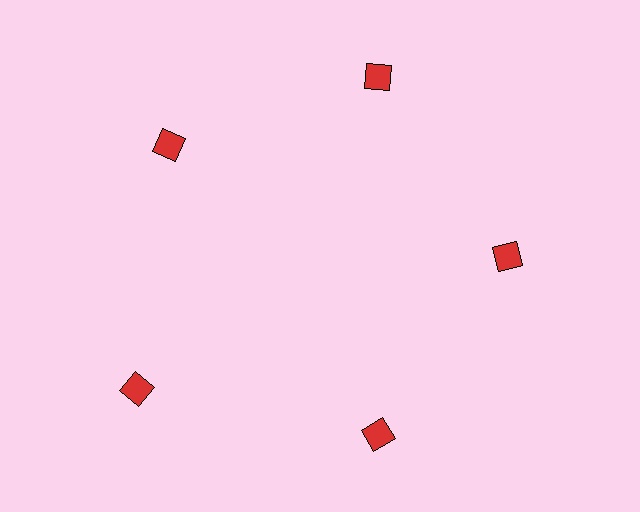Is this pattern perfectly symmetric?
No. The 5 red squares are arranged in a ring, but one element near the 8 o'clock position is pushed outward from the center, breaking the 5-fold rotational symmetry.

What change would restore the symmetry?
The symmetry would be restored by moving it inward, back onto the ring so that all 5 squares sit at equal angles and equal distance from the center.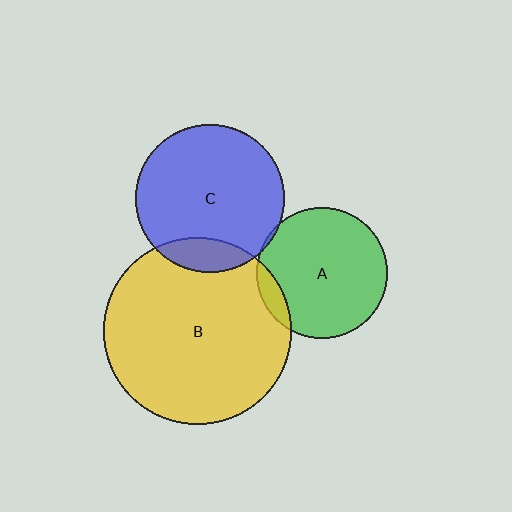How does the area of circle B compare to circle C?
Approximately 1.6 times.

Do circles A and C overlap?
Yes.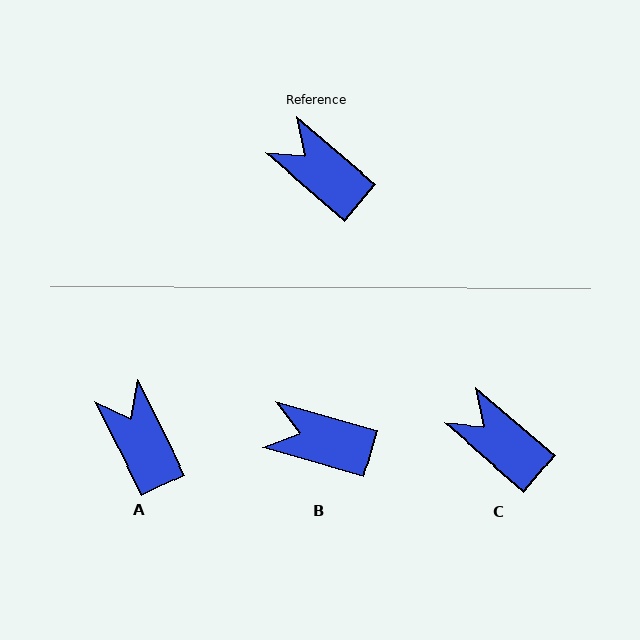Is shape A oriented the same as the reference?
No, it is off by about 23 degrees.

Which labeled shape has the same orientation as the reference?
C.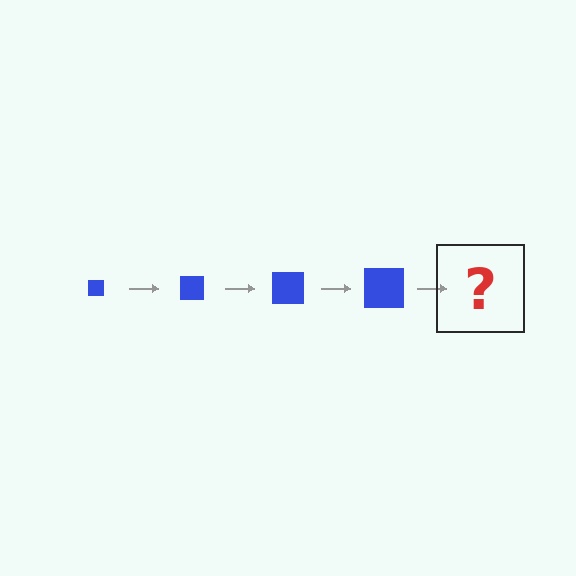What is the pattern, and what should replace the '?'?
The pattern is that the square gets progressively larger each step. The '?' should be a blue square, larger than the previous one.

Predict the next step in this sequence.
The next step is a blue square, larger than the previous one.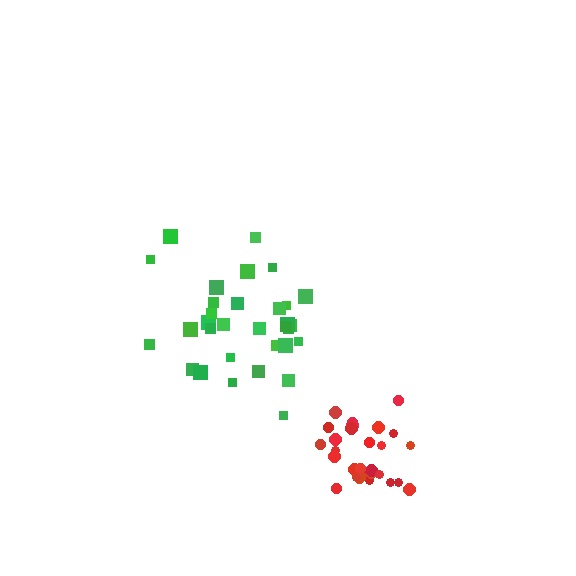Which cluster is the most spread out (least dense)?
Green.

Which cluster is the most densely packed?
Red.